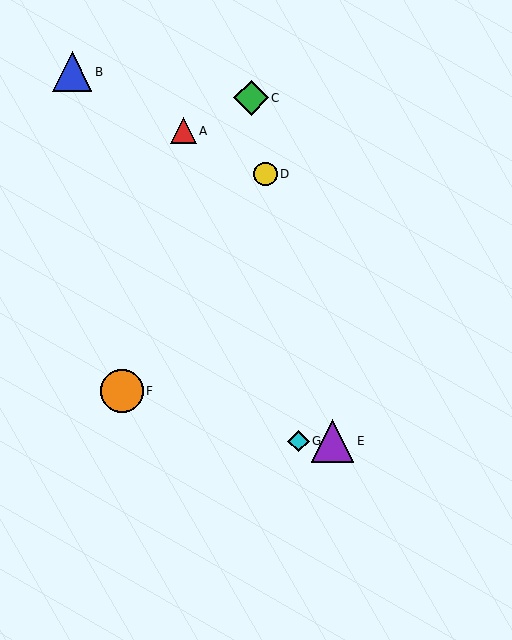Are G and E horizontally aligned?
Yes, both are at y≈441.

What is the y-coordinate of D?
Object D is at y≈174.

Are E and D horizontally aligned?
No, E is at y≈441 and D is at y≈174.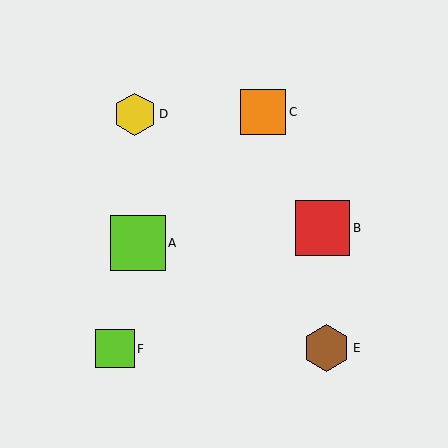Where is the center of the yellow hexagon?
The center of the yellow hexagon is at (135, 114).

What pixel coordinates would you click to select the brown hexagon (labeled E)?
Click at (327, 348) to select the brown hexagon E.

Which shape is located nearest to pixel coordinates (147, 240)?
The lime square (labeled A) at (138, 243) is nearest to that location.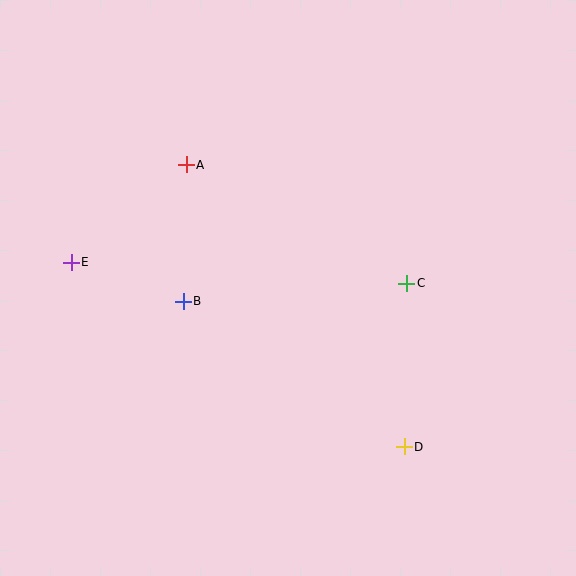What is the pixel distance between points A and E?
The distance between A and E is 151 pixels.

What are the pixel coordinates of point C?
Point C is at (407, 283).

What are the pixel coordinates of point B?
Point B is at (183, 301).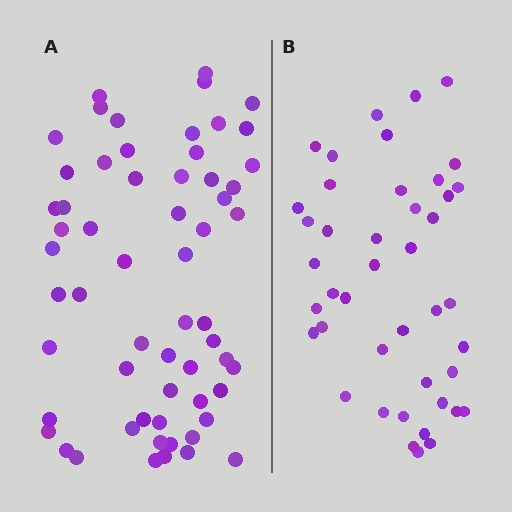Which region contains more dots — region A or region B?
Region A (the left region) has more dots.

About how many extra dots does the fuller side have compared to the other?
Region A has approximately 15 more dots than region B.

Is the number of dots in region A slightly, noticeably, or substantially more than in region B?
Region A has noticeably more, but not dramatically so. The ratio is roughly 1.4 to 1.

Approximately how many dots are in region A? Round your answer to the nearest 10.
About 60 dots.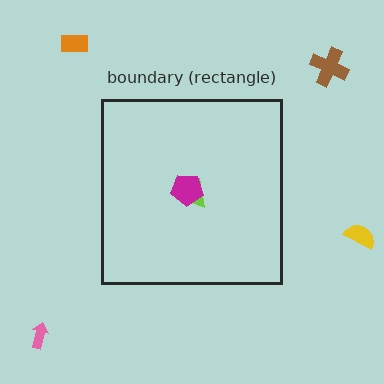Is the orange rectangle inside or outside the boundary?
Outside.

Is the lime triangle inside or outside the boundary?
Inside.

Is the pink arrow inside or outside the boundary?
Outside.